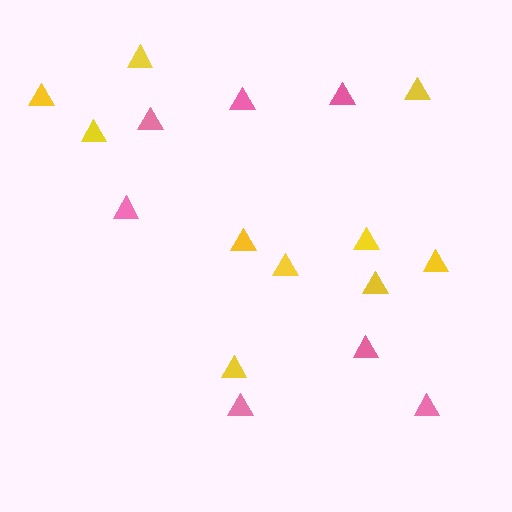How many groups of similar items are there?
There are 2 groups: one group of yellow triangles (10) and one group of pink triangles (7).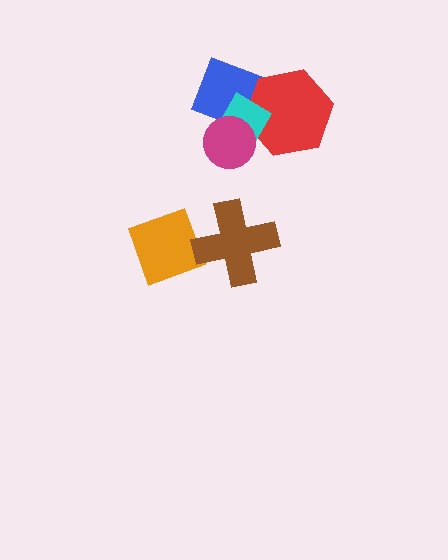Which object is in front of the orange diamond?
The brown cross is in front of the orange diamond.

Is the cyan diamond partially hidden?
Yes, it is partially covered by another shape.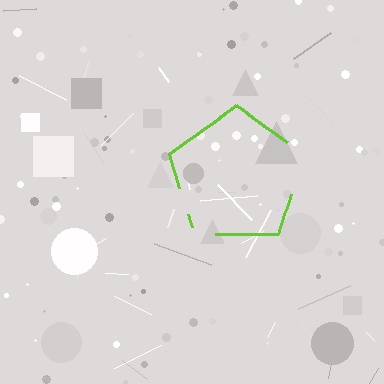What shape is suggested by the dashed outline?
The dashed outline suggests a pentagon.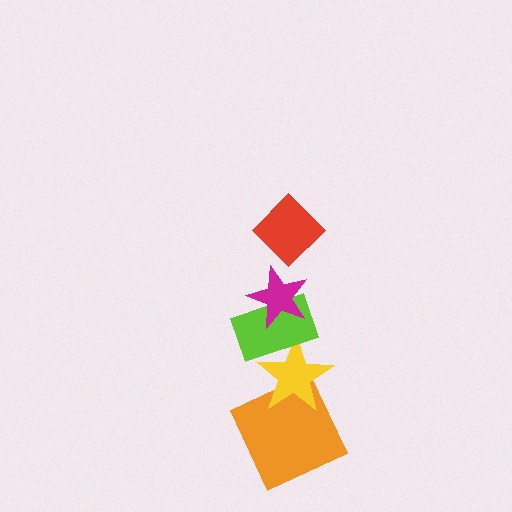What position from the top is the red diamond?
The red diamond is 1st from the top.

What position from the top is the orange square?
The orange square is 5th from the top.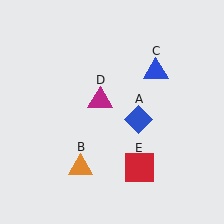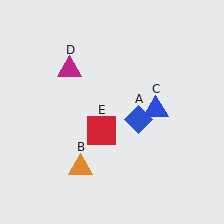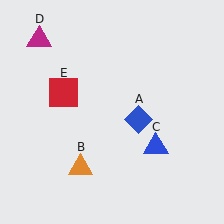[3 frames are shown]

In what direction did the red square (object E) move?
The red square (object E) moved up and to the left.